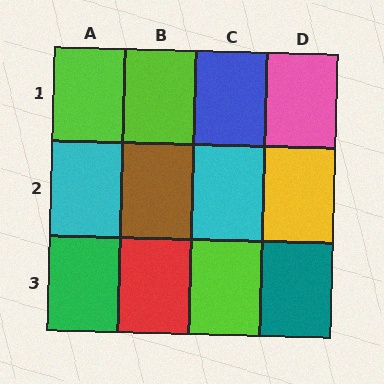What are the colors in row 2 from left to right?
Cyan, brown, cyan, yellow.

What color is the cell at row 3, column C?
Lime.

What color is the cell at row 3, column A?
Green.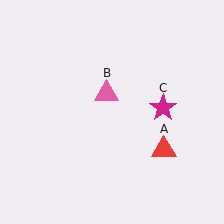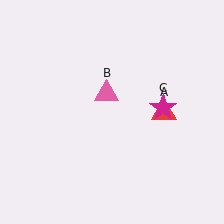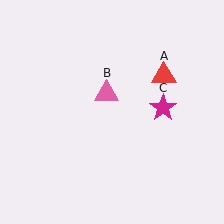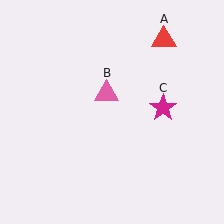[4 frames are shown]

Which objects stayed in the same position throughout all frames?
Pink triangle (object B) and magenta star (object C) remained stationary.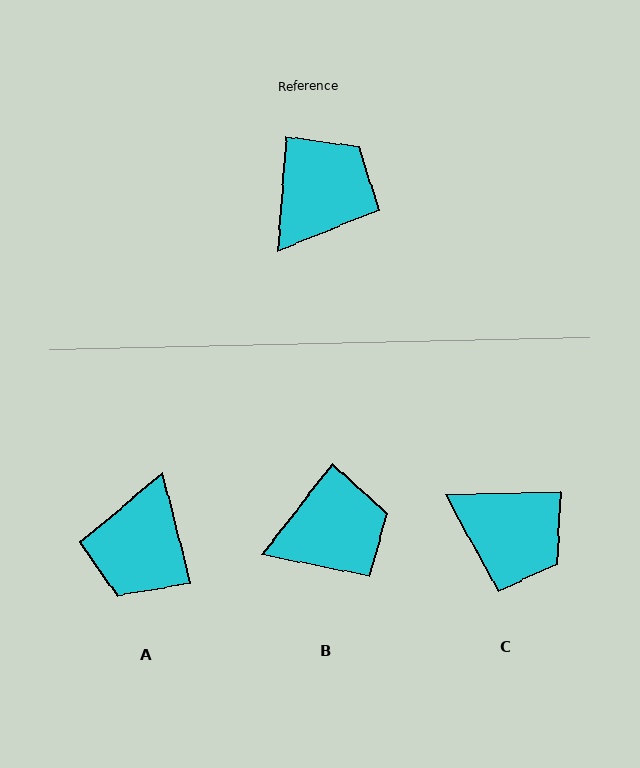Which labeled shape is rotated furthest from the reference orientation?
A, about 162 degrees away.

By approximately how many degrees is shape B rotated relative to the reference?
Approximately 33 degrees clockwise.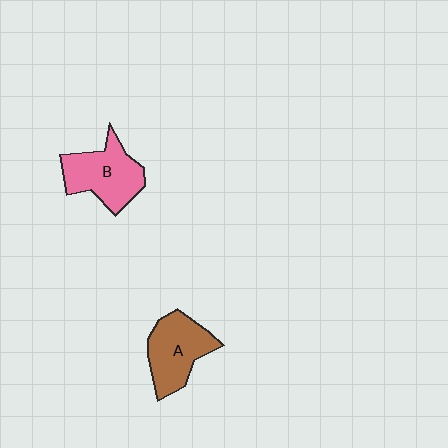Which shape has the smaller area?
Shape A (brown).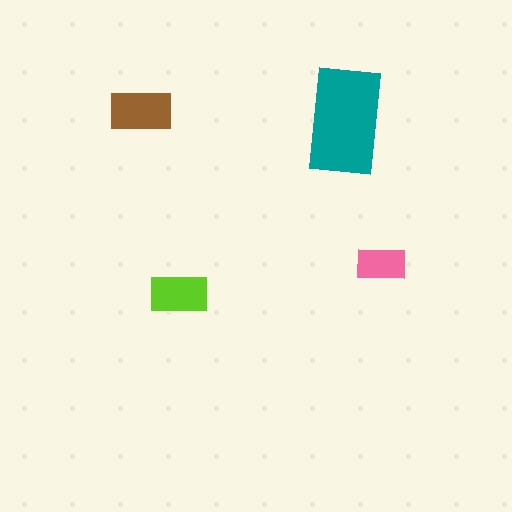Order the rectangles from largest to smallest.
the teal one, the brown one, the lime one, the pink one.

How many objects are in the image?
There are 4 objects in the image.